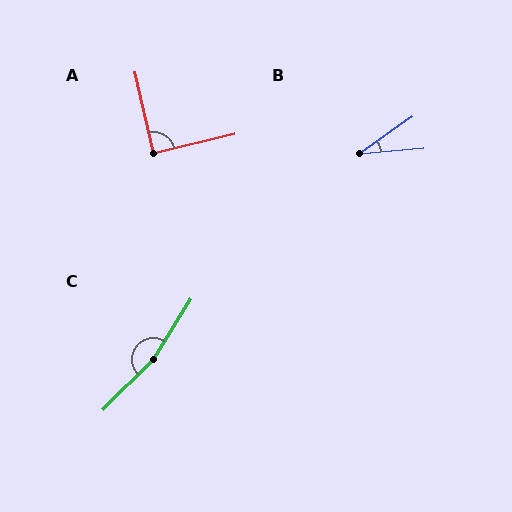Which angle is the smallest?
B, at approximately 30 degrees.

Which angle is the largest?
C, at approximately 167 degrees.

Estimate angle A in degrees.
Approximately 89 degrees.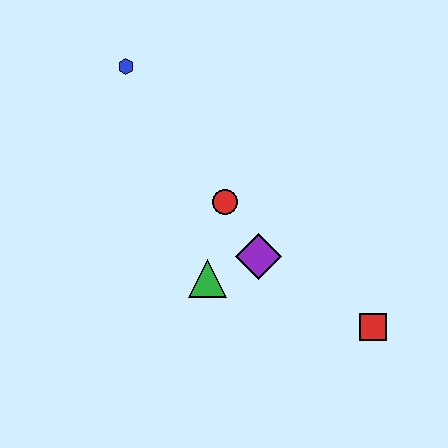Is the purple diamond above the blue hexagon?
No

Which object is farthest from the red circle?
The red square is farthest from the red circle.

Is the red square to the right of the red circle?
Yes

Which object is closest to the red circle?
The purple diamond is closest to the red circle.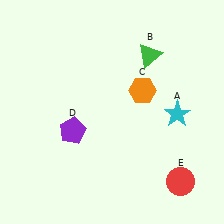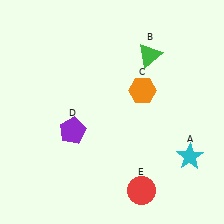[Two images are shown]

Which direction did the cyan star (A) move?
The cyan star (A) moved down.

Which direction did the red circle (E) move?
The red circle (E) moved left.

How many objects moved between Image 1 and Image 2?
2 objects moved between the two images.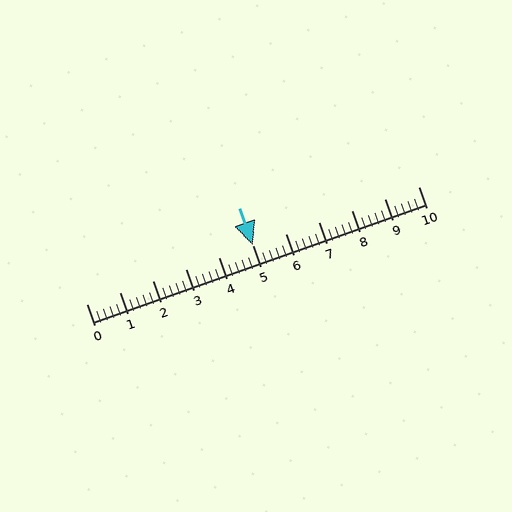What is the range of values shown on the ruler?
The ruler shows values from 0 to 10.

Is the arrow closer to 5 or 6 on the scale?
The arrow is closer to 5.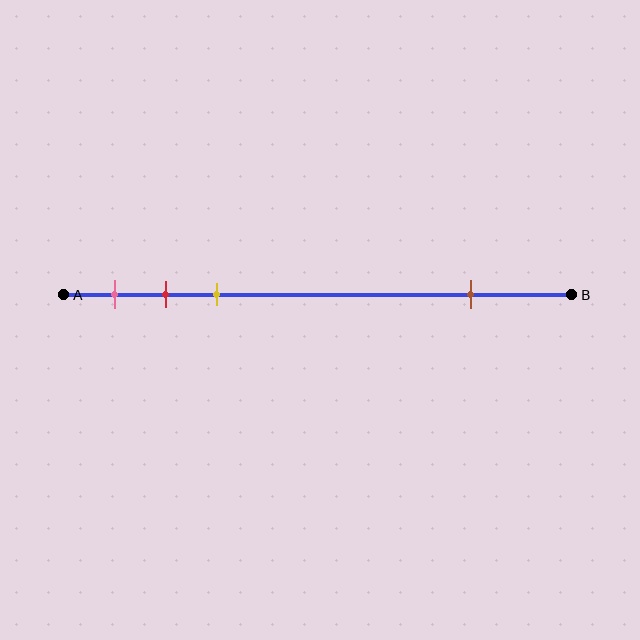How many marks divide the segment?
There are 4 marks dividing the segment.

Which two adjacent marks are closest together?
The red and yellow marks are the closest adjacent pair.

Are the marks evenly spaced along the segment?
No, the marks are not evenly spaced.